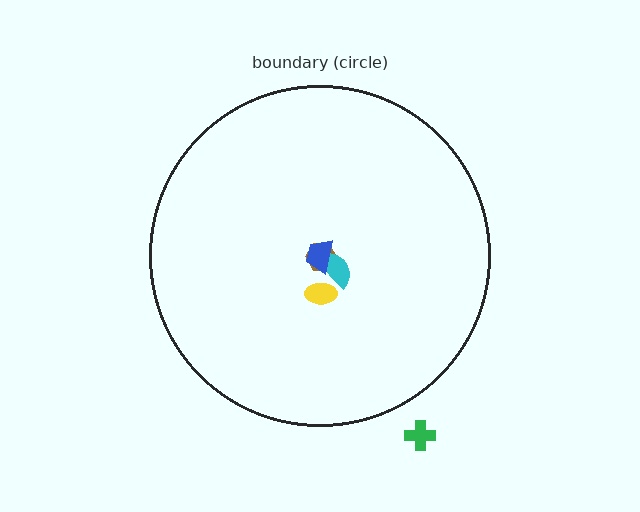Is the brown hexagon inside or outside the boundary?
Inside.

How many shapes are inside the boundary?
5 inside, 1 outside.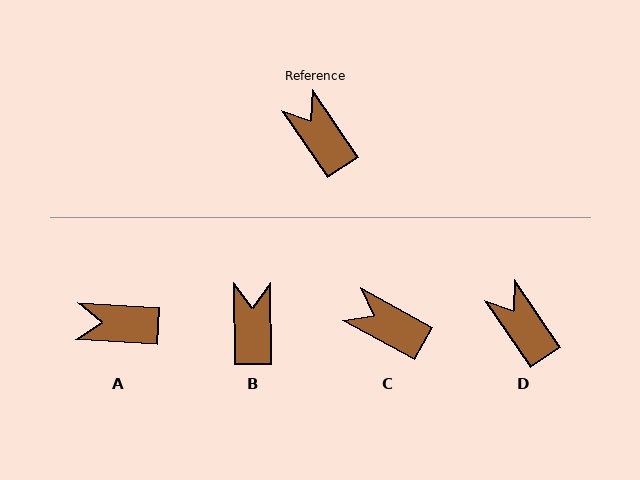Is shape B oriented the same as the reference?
No, it is off by about 34 degrees.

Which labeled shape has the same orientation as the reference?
D.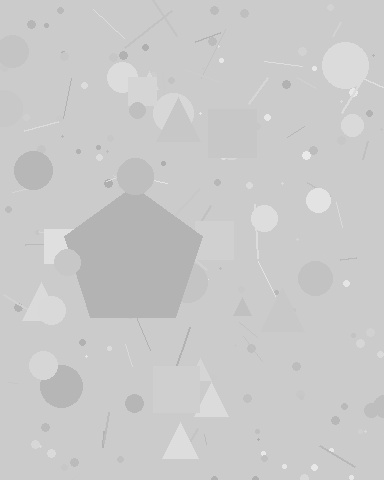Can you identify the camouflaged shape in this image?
The camouflaged shape is a pentagon.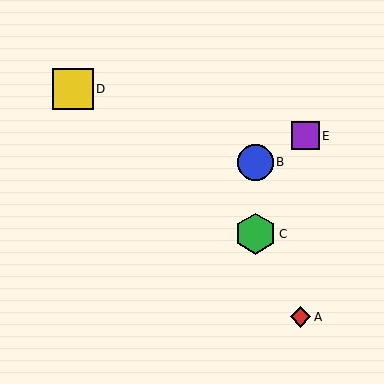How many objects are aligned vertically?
2 objects (B, C) are aligned vertically.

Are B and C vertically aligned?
Yes, both are at x≈255.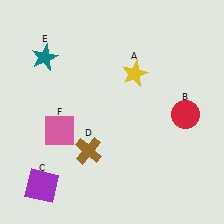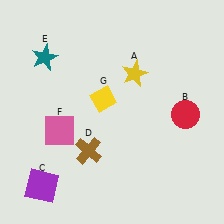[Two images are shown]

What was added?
A yellow diamond (G) was added in Image 2.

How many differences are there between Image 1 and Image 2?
There is 1 difference between the two images.